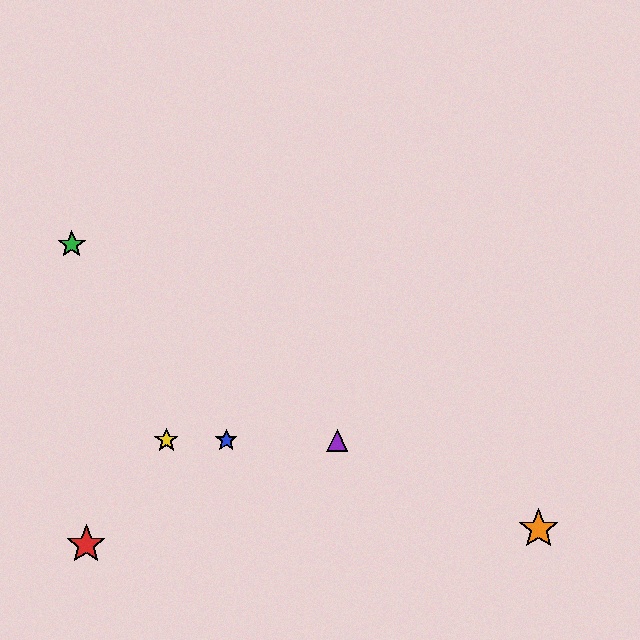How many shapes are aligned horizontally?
3 shapes (the blue star, the yellow star, the purple triangle) are aligned horizontally.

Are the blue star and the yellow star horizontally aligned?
Yes, both are at y≈440.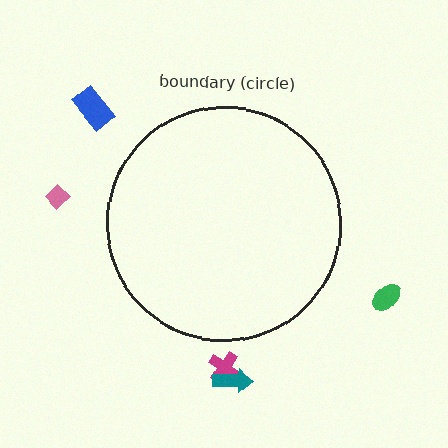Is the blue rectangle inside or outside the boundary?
Outside.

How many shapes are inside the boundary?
0 inside, 5 outside.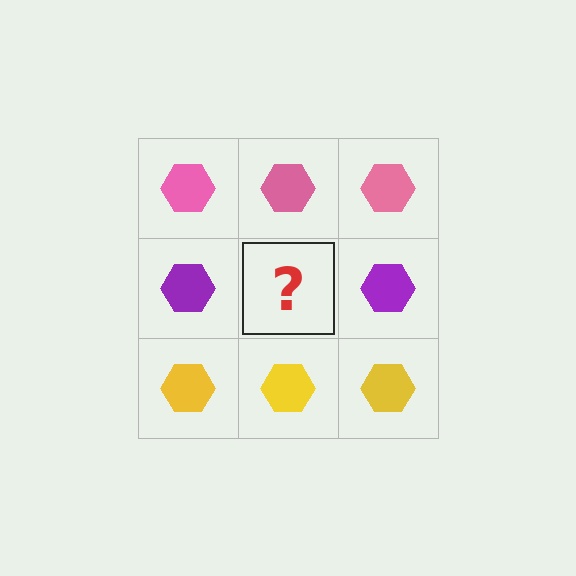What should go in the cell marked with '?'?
The missing cell should contain a purple hexagon.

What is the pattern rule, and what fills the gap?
The rule is that each row has a consistent color. The gap should be filled with a purple hexagon.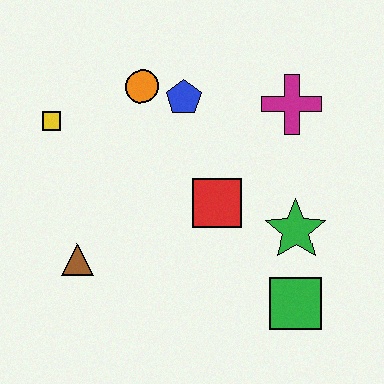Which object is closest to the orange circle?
The blue pentagon is closest to the orange circle.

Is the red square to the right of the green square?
No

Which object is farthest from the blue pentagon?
The green square is farthest from the blue pentagon.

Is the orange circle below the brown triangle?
No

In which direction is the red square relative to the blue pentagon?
The red square is below the blue pentagon.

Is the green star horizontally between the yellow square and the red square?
No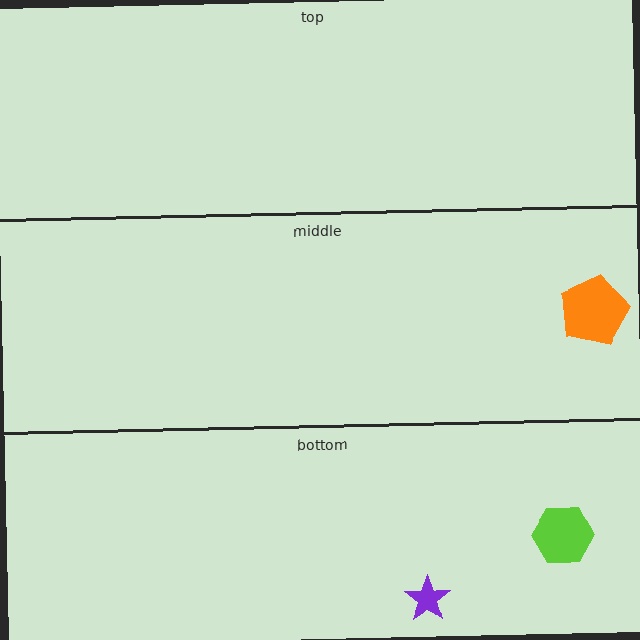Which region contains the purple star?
The bottom region.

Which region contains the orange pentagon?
The middle region.